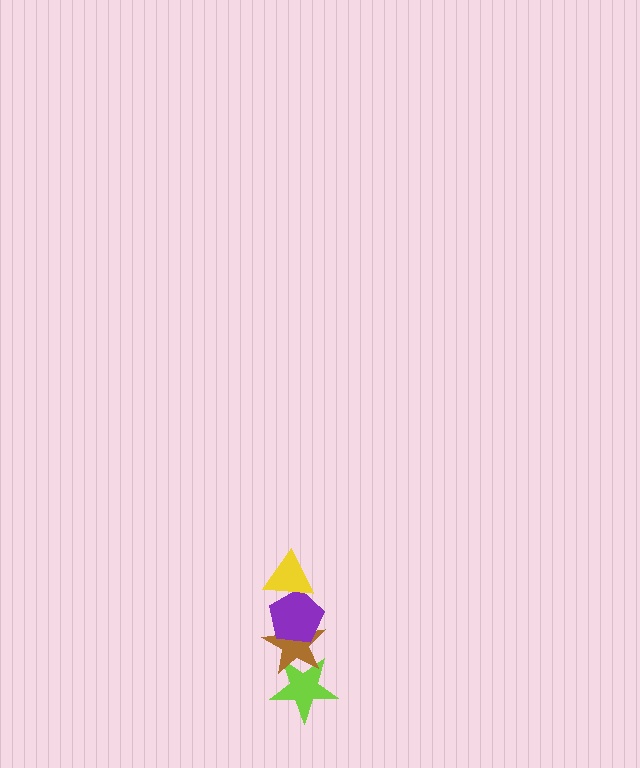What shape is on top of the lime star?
The brown star is on top of the lime star.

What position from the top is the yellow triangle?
The yellow triangle is 1st from the top.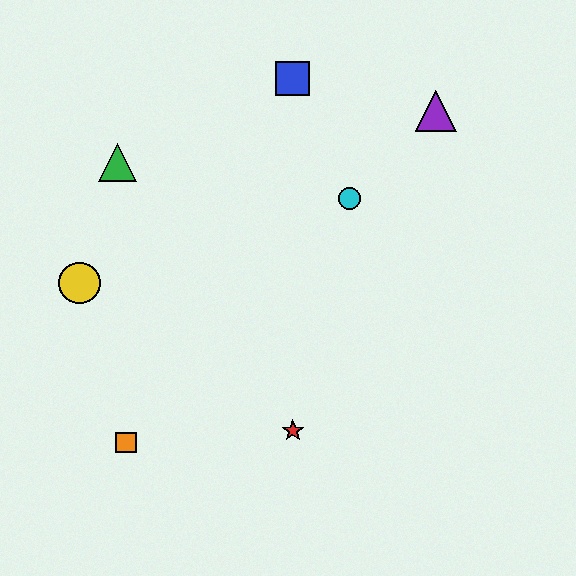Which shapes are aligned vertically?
The red star, the blue square are aligned vertically.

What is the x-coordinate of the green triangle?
The green triangle is at x≈117.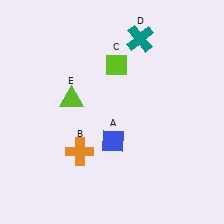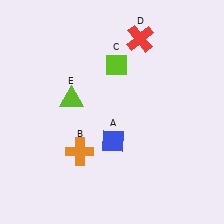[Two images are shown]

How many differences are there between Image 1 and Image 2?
There is 1 difference between the two images.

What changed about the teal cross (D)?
In Image 1, D is teal. In Image 2, it changed to red.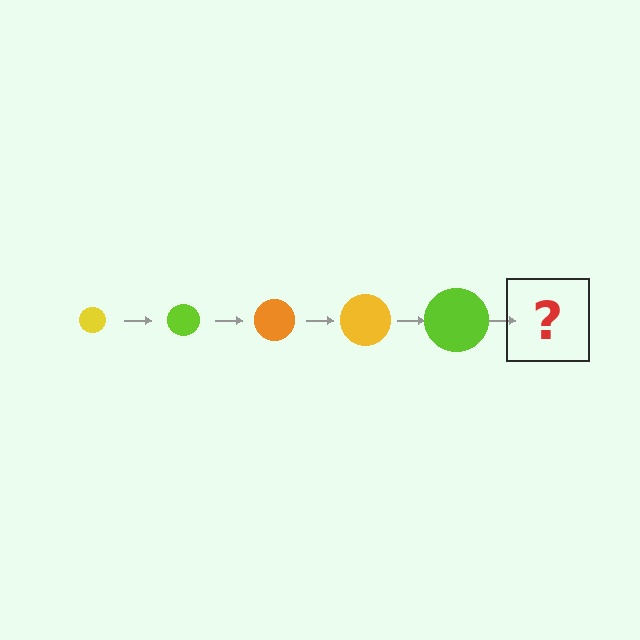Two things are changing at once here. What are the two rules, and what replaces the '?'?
The two rules are that the circle grows larger each step and the color cycles through yellow, lime, and orange. The '?' should be an orange circle, larger than the previous one.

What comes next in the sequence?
The next element should be an orange circle, larger than the previous one.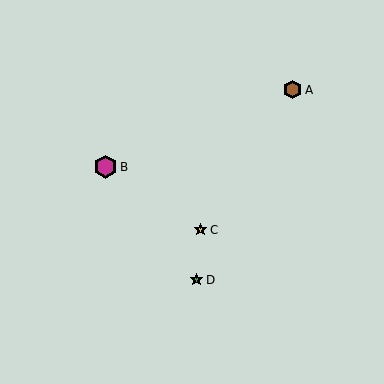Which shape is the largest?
The magenta hexagon (labeled B) is the largest.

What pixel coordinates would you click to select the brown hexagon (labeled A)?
Click at (293, 90) to select the brown hexagon A.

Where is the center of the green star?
The center of the green star is at (196, 280).